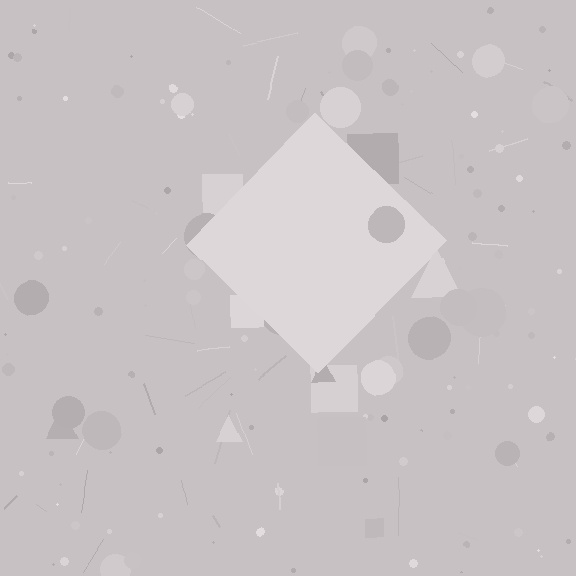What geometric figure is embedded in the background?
A diamond is embedded in the background.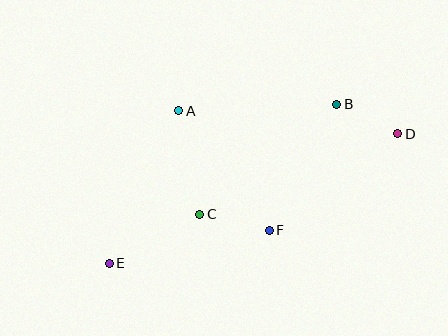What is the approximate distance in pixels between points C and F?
The distance between C and F is approximately 71 pixels.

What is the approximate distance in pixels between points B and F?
The distance between B and F is approximately 143 pixels.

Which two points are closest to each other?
Points B and D are closest to each other.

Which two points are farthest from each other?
Points D and E are farthest from each other.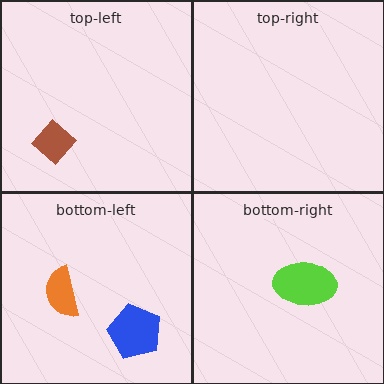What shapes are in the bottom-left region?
The orange semicircle, the blue pentagon.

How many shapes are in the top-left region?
1.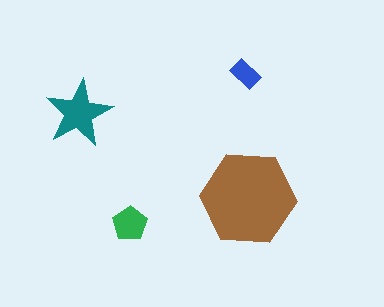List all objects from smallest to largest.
The blue rectangle, the green pentagon, the teal star, the brown hexagon.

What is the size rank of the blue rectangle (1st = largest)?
4th.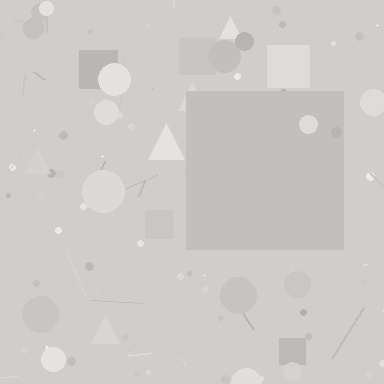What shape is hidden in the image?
A square is hidden in the image.